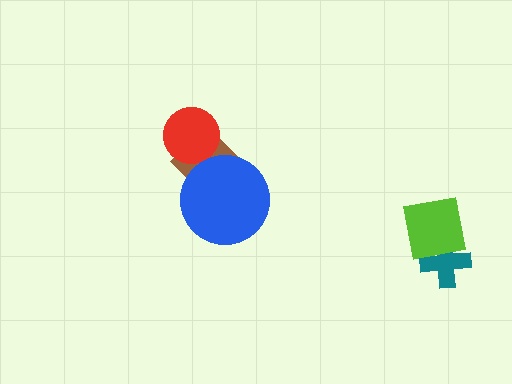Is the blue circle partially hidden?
No, no other shape covers it.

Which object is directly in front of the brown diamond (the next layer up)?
The red circle is directly in front of the brown diamond.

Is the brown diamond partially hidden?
Yes, it is partially covered by another shape.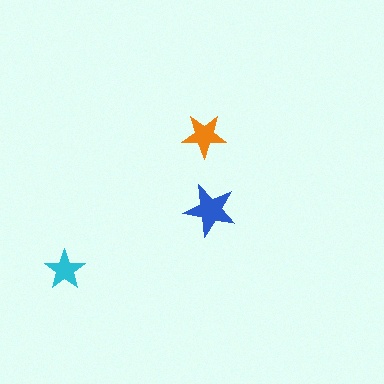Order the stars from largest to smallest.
the blue one, the orange one, the cyan one.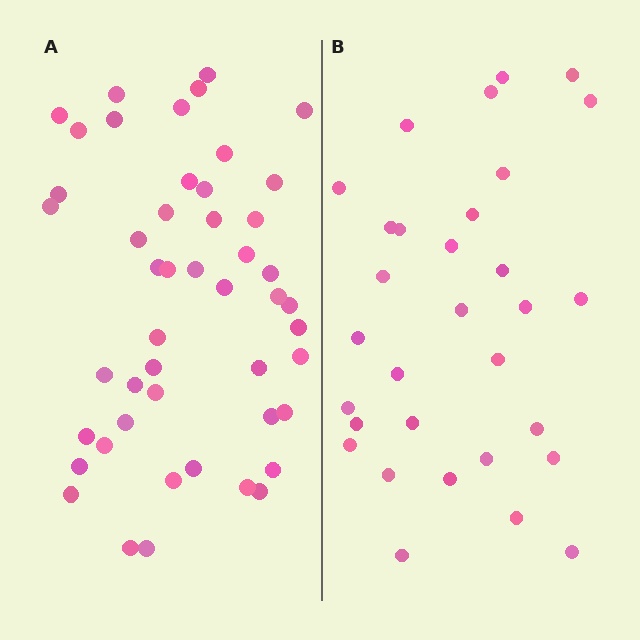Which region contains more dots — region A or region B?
Region A (the left region) has more dots.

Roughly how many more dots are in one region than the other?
Region A has approximately 15 more dots than region B.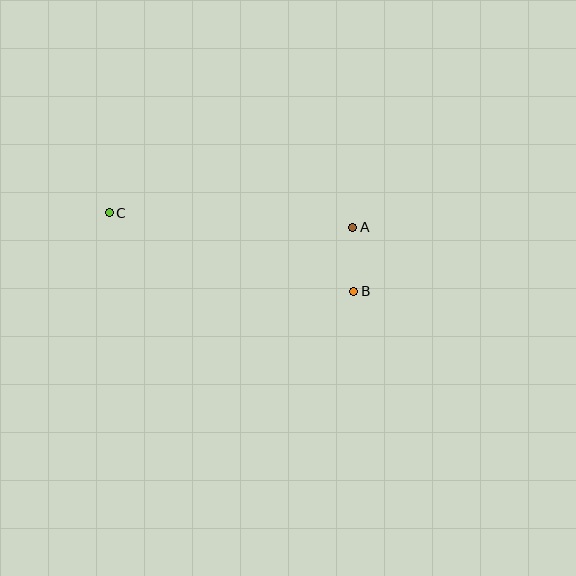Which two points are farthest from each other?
Points B and C are farthest from each other.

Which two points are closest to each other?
Points A and B are closest to each other.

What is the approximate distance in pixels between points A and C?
The distance between A and C is approximately 244 pixels.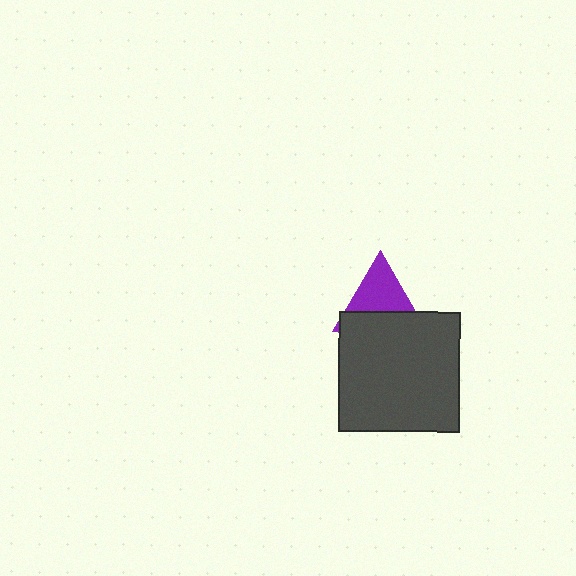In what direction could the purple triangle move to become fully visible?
The purple triangle could move up. That would shift it out from behind the dark gray square entirely.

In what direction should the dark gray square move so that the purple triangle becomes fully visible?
The dark gray square should move down. That is the shortest direction to clear the overlap and leave the purple triangle fully visible.